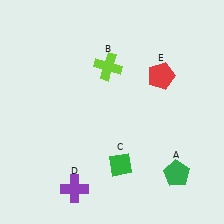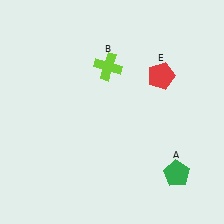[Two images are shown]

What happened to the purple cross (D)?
The purple cross (D) was removed in Image 2. It was in the bottom-left area of Image 1.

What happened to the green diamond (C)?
The green diamond (C) was removed in Image 2. It was in the bottom-right area of Image 1.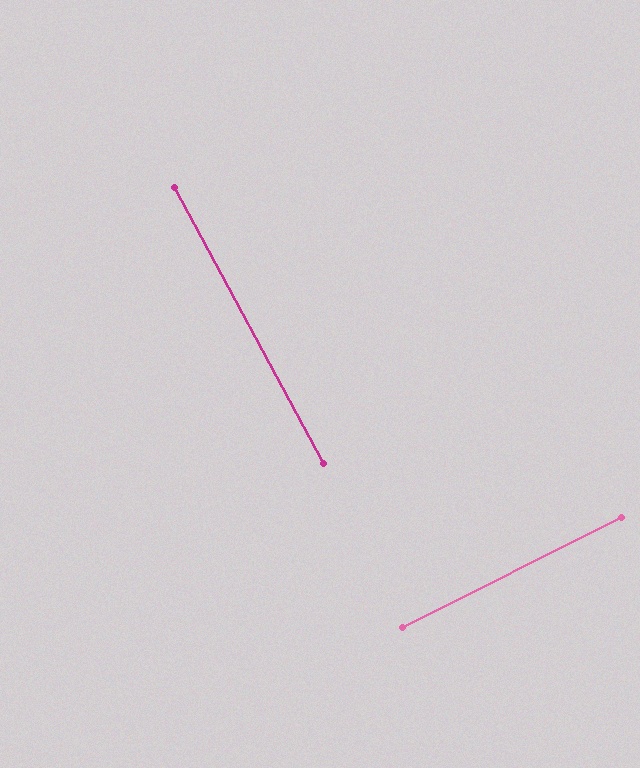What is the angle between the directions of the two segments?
Approximately 88 degrees.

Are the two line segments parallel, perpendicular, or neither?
Perpendicular — they meet at approximately 88°.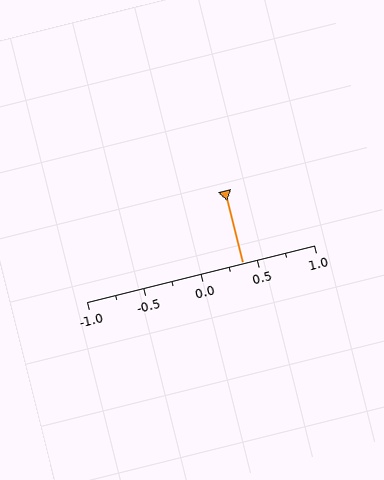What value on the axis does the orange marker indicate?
The marker indicates approximately 0.38.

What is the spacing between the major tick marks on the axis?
The major ticks are spaced 0.5 apart.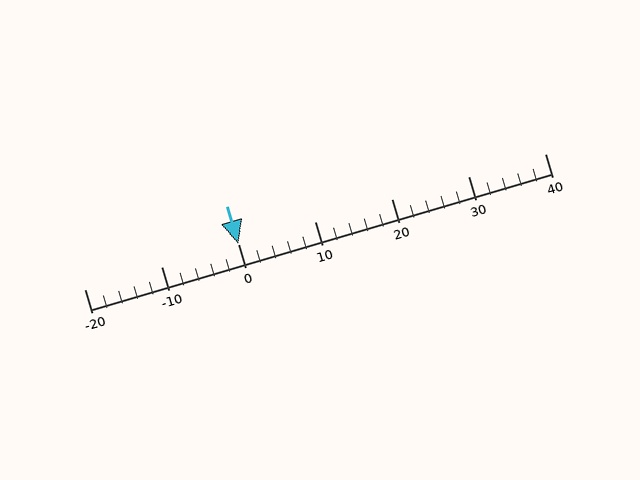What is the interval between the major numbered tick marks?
The major tick marks are spaced 10 units apart.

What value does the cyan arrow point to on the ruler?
The cyan arrow points to approximately 0.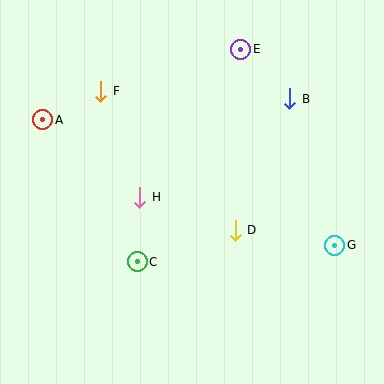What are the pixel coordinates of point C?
Point C is at (137, 262).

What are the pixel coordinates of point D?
Point D is at (235, 230).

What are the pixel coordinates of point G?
Point G is at (335, 245).